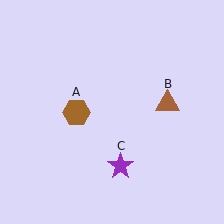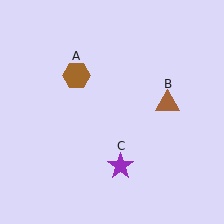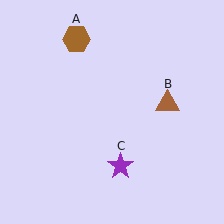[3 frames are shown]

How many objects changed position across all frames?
1 object changed position: brown hexagon (object A).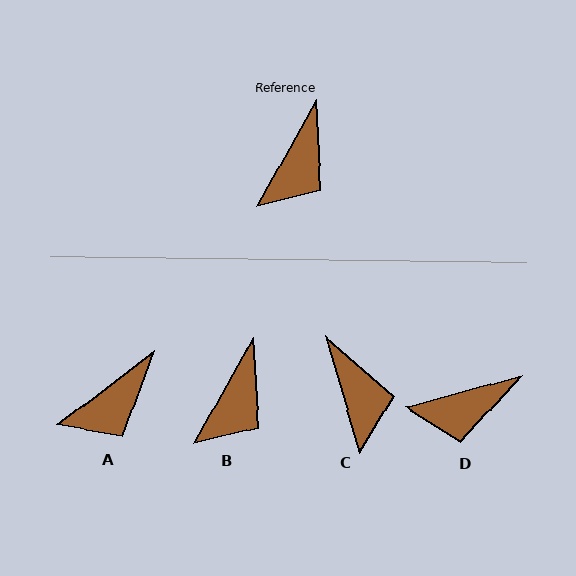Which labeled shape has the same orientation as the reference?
B.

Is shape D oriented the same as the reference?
No, it is off by about 45 degrees.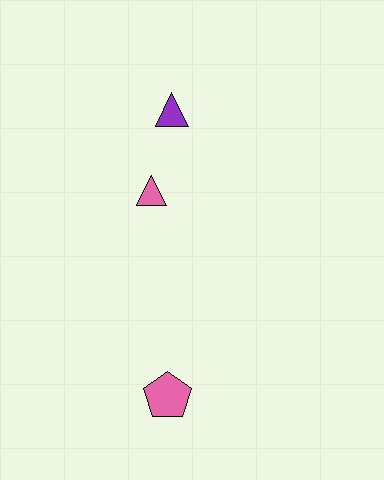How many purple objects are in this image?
There is 1 purple object.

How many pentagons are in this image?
There is 1 pentagon.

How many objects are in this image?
There are 3 objects.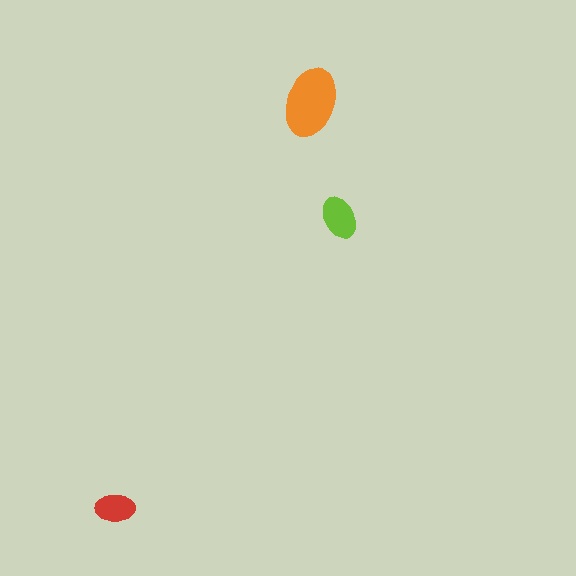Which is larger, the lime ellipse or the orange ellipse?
The orange one.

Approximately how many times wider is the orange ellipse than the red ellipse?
About 2 times wider.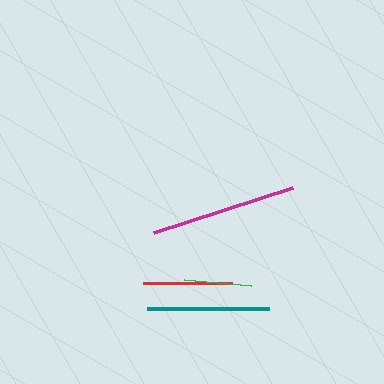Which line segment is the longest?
The magenta line is the longest at approximately 147 pixels.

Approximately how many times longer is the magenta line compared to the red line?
The magenta line is approximately 1.6 times the length of the red line.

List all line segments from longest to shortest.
From longest to shortest: magenta, teal, red, green.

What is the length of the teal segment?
The teal segment is approximately 123 pixels long.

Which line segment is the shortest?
The green line is the shortest at approximately 67 pixels.